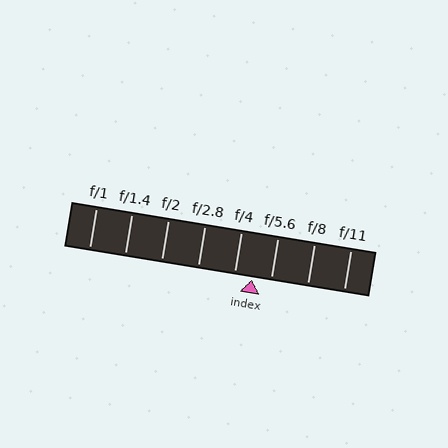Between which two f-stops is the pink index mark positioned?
The index mark is between f/4 and f/5.6.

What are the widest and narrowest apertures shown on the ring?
The widest aperture shown is f/1 and the narrowest is f/11.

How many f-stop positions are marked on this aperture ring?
There are 8 f-stop positions marked.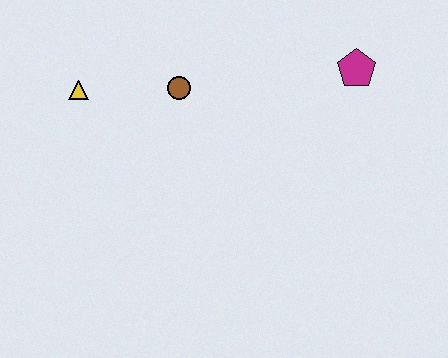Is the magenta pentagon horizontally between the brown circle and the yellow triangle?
No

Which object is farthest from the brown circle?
The magenta pentagon is farthest from the brown circle.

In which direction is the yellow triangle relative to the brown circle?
The yellow triangle is to the left of the brown circle.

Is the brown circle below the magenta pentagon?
Yes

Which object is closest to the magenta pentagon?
The brown circle is closest to the magenta pentagon.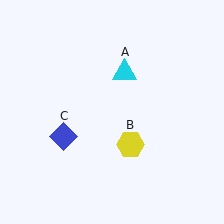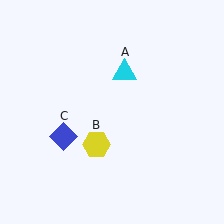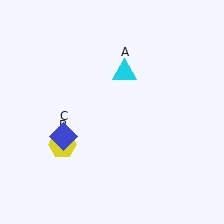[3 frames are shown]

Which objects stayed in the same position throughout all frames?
Cyan triangle (object A) and blue diamond (object C) remained stationary.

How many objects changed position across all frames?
1 object changed position: yellow hexagon (object B).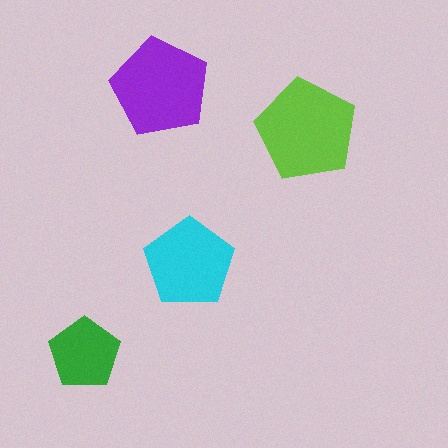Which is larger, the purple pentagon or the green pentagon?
The purple one.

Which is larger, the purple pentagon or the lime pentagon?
The lime one.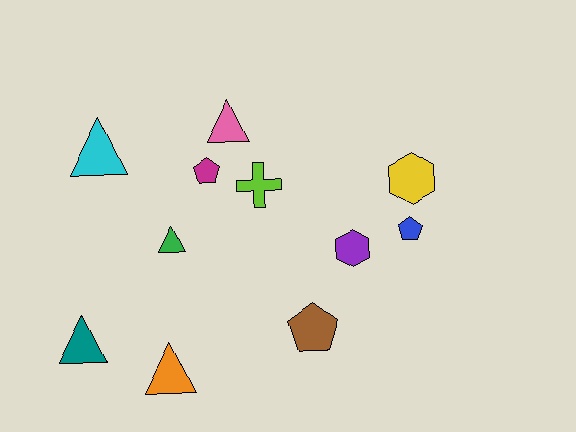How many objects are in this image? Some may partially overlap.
There are 11 objects.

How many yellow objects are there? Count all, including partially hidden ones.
There is 1 yellow object.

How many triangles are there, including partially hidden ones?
There are 5 triangles.